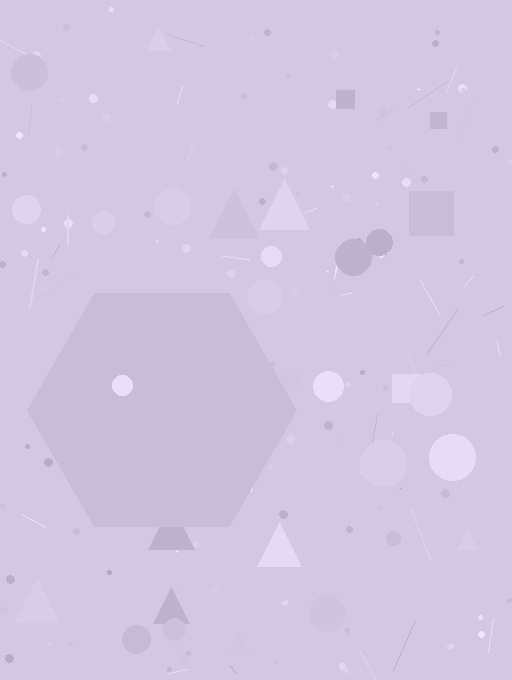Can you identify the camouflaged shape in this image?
The camouflaged shape is a hexagon.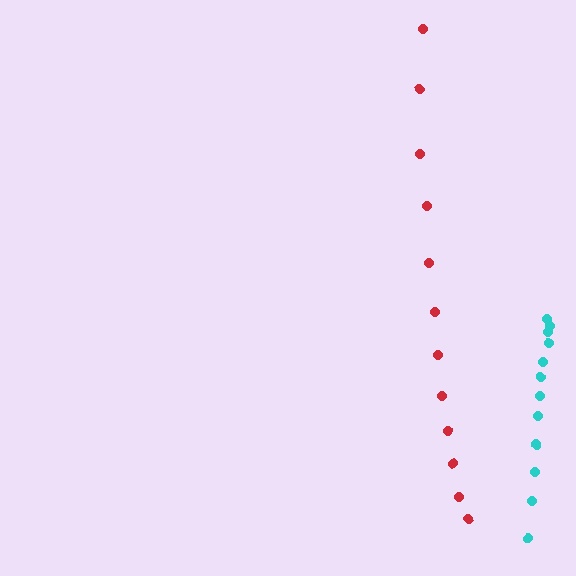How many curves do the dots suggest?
There are 2 distinct paths.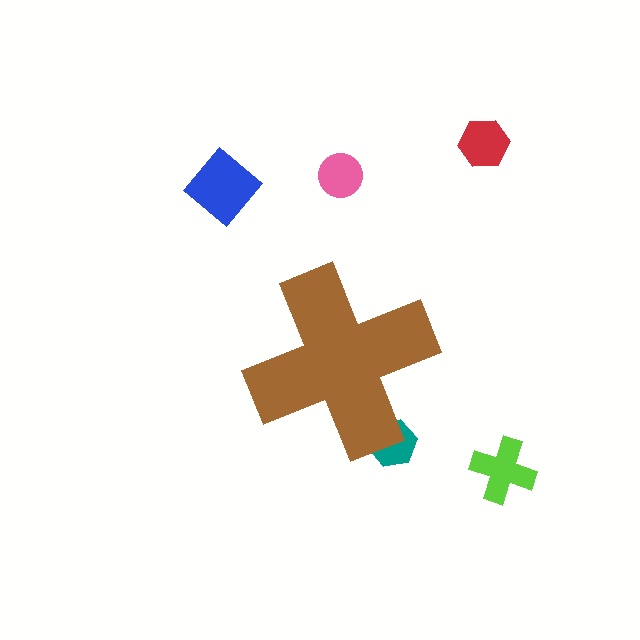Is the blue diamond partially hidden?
No, the blue diamond is fully visible.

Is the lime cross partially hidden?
No, the lime cross is fully visible.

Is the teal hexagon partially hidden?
Yes, the teal hexagon is partially hidden behind the brown cross.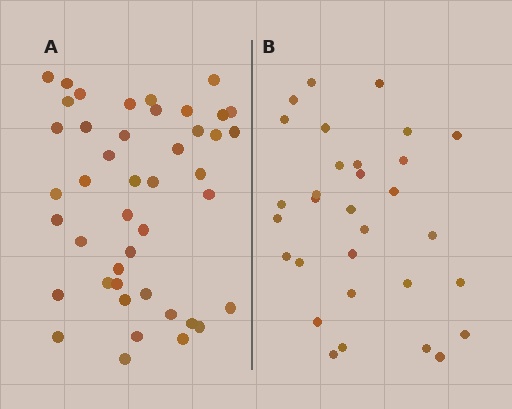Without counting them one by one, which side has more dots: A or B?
Region A (the left region) has more dots.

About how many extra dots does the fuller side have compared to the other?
Region A has approximately 15 more dots than region B.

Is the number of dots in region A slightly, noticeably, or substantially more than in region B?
Region A has noticeably more, but not dramatically so. The ratio is roughly 1.4 to 1.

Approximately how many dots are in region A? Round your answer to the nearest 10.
About 40 dots. (The exact count is 44, which rounds to 40.)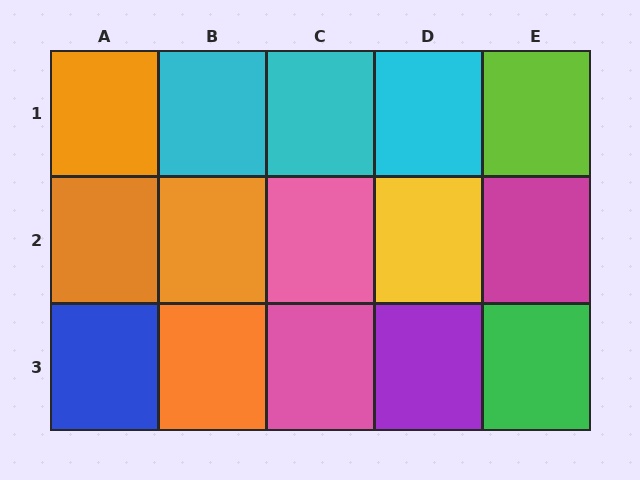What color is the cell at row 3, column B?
Orange.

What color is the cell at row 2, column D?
Yellow.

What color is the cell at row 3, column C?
Pink.